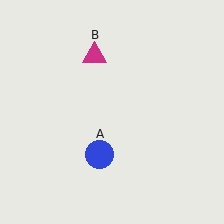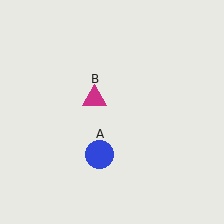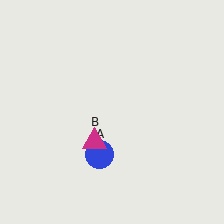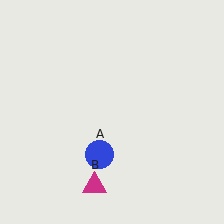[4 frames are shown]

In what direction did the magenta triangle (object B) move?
The magenta triangle (object B) moved down.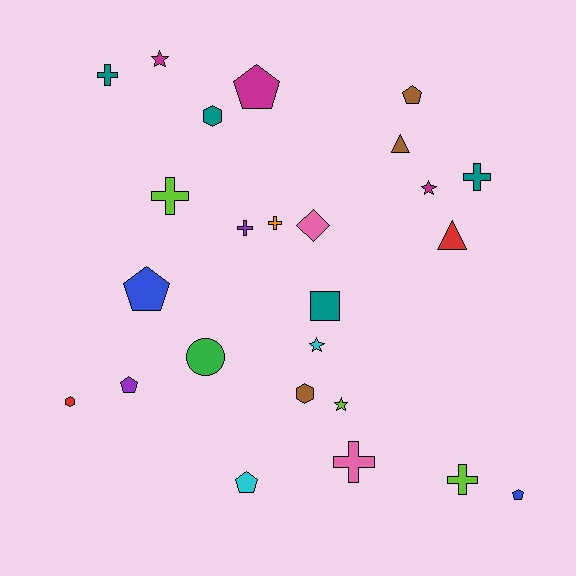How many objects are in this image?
There are 25 objects.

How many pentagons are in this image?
There are 6 pentagons.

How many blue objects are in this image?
There are 2 blue objects.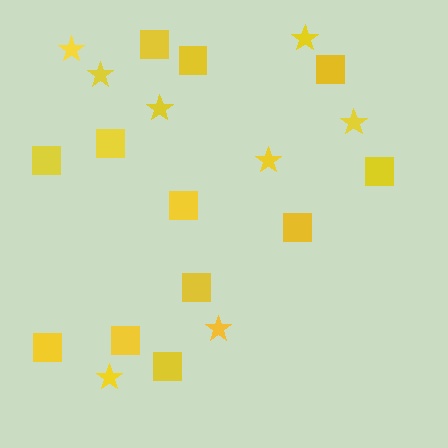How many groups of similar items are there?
There are 2 groups: one group of stars (8) and one group of squares (12).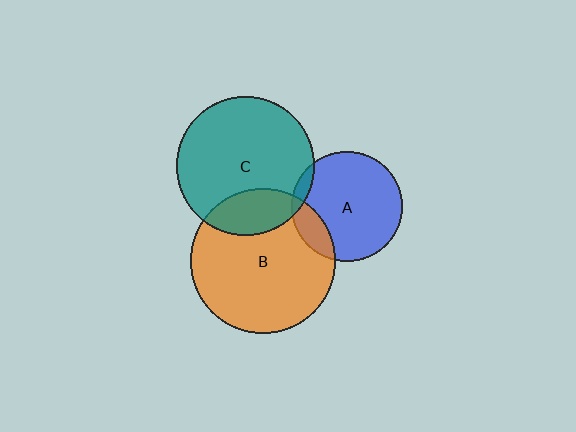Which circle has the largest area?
Circle B (orange).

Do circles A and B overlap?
Yes.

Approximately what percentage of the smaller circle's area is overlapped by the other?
Approximately 15%.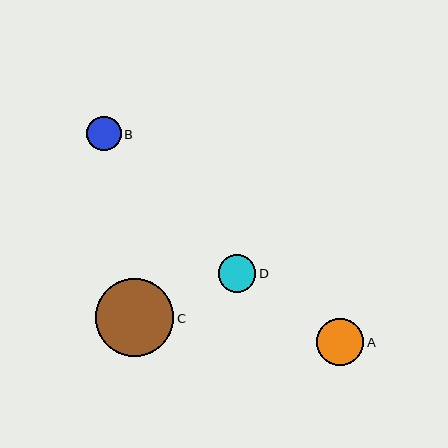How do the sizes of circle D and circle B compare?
Circle D and circle B are approximately the same size.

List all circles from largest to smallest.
From largest to smallest: C, A, D, B.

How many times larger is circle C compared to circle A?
Circle C is approximately 1.6 times the size of circle A.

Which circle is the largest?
Circle C is the largest with a size of approximately 78 pixels.